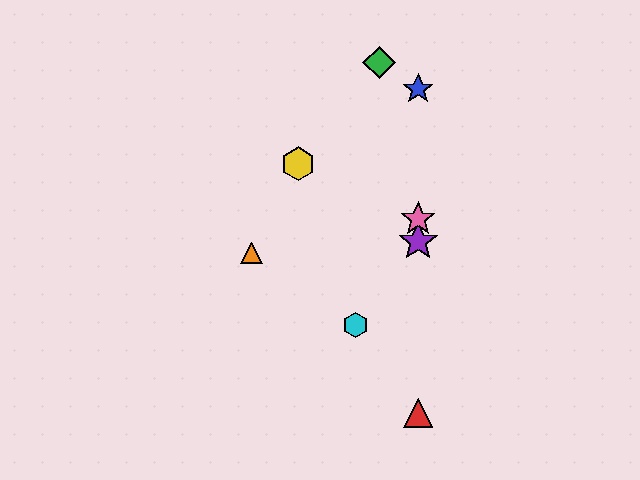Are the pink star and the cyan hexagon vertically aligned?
No, the pink star is at x≈418 and the cyan hexagon is at x≈356.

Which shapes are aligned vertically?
The red triangle, the blue star, the purple star, the pink star are aligned vertically.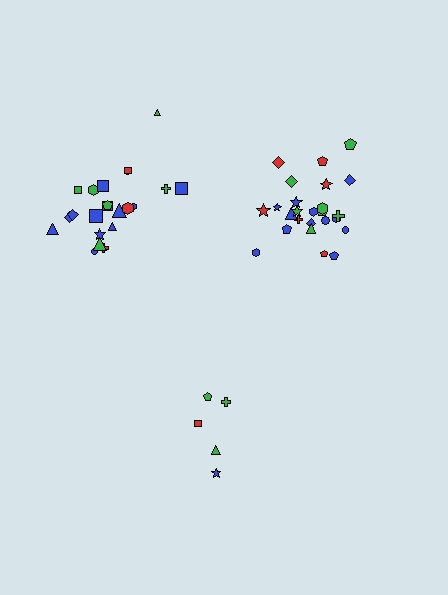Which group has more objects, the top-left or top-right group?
The top-right group.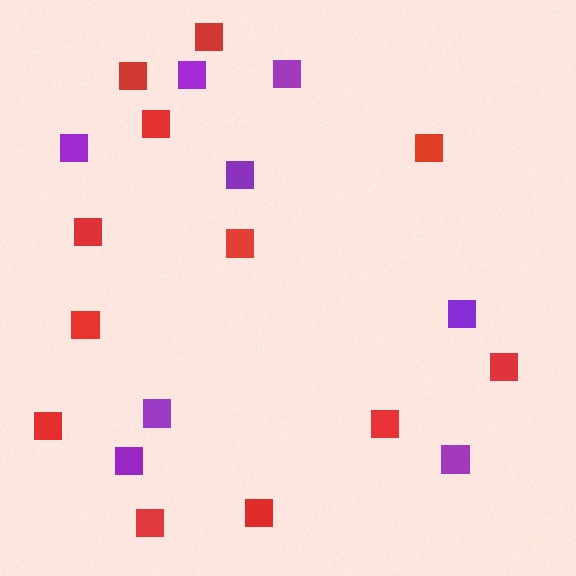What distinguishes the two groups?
There are 2 groups: one group of purple squares (8) and one group of red squares (12).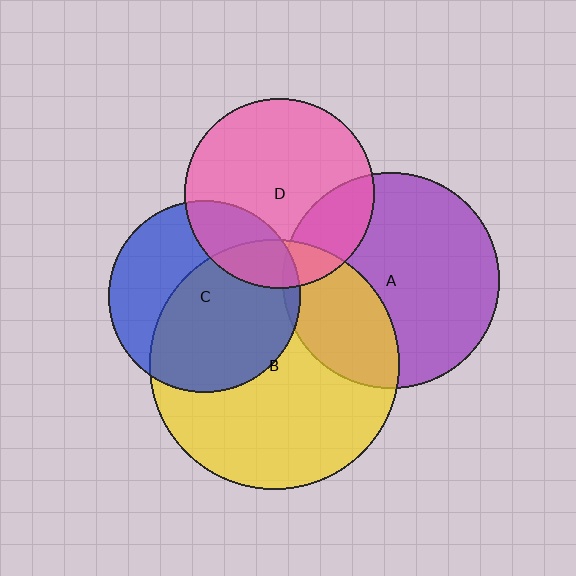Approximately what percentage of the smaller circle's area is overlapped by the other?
Approximately 20%.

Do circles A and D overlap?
Yes.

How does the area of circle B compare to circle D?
Approximately 1.7 times.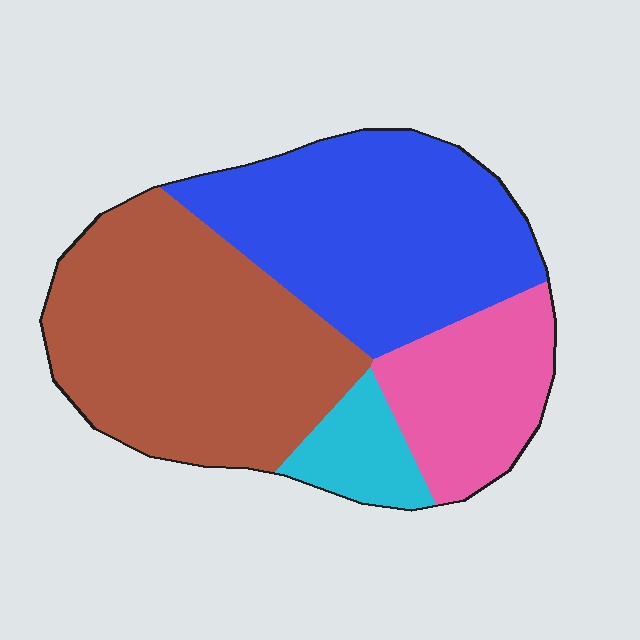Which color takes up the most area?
Brown, at roughly 40%.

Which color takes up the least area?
Cyan, at roughly 10%.